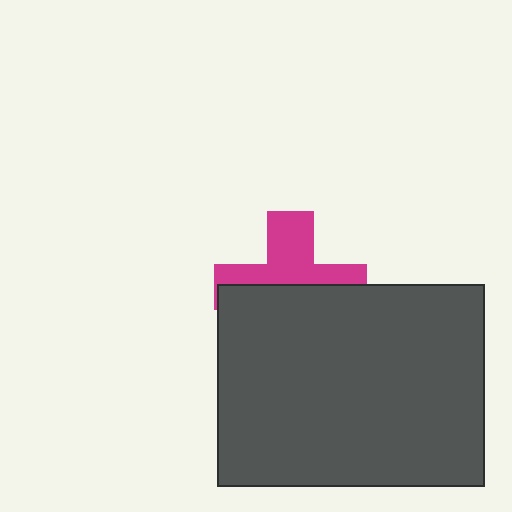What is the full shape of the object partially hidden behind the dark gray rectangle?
The partially hidden object is a magenta cross.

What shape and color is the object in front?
The object in front is a dark gray rectangle.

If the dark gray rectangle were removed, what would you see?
You would see the complete magenta cross.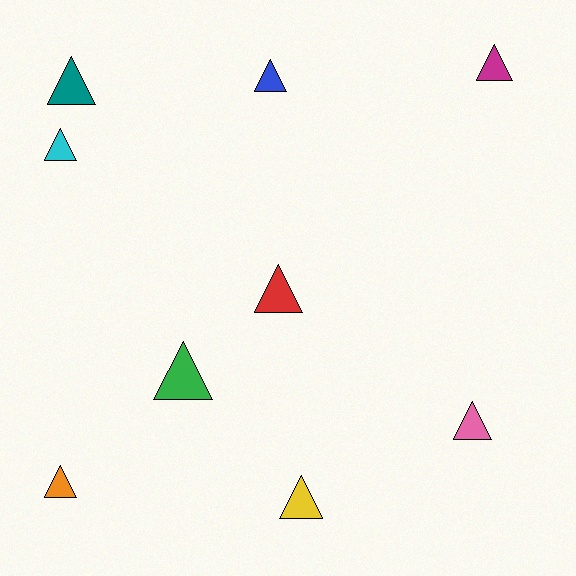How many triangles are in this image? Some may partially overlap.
There are 9 triangles.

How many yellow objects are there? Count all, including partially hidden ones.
There is 1 yellow object.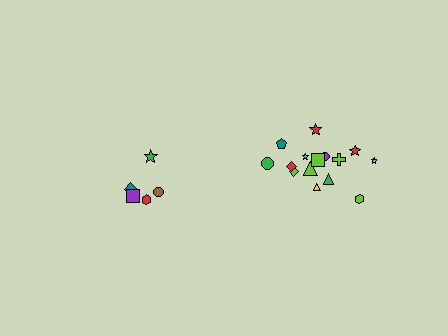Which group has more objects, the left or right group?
The right group.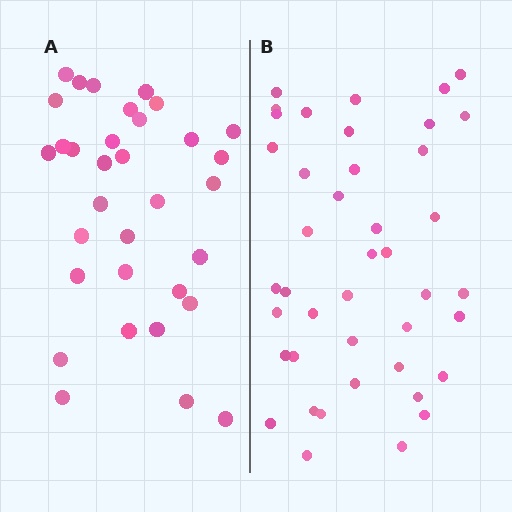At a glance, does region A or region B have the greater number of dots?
Region B (the right region) has more dots.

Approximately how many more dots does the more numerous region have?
Region B has roughly 8 or so more dots than region A.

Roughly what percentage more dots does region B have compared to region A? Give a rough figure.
About 25% more.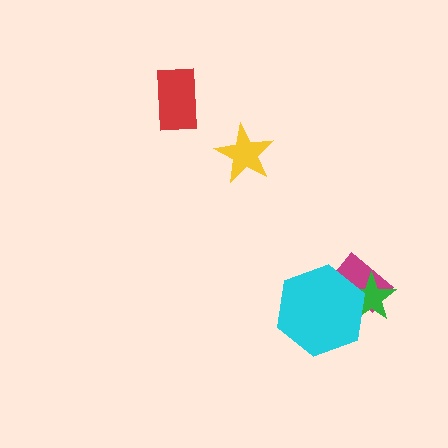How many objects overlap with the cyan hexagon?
2 objects overlap with the cyan hexagon.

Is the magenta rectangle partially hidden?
Yes, it is partially covered by another shape.